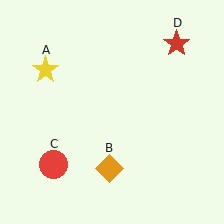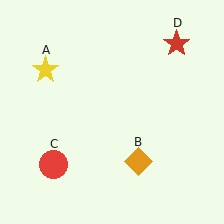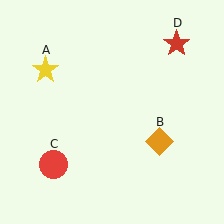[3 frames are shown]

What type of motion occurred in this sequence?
The orange diamond (object B) rotated counterclockwise around the center of the scene.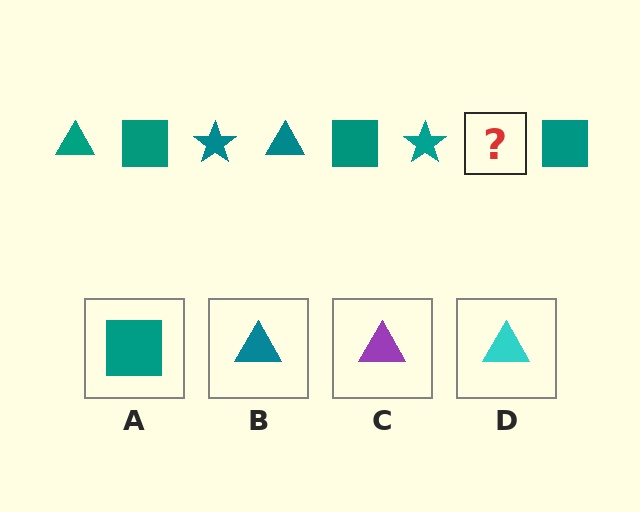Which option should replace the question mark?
Option B.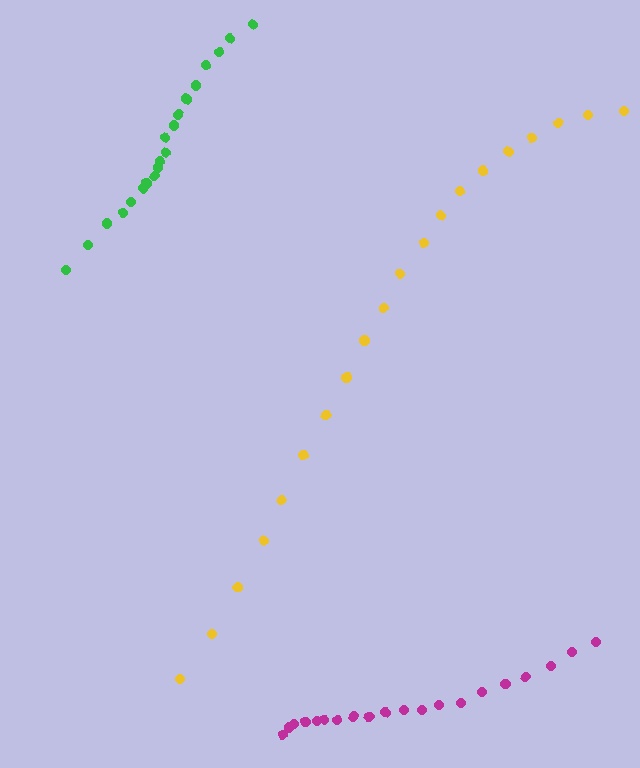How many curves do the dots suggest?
There are 3 distinct paths.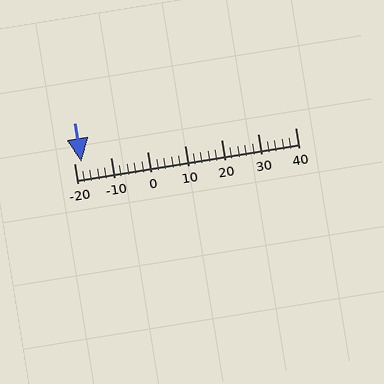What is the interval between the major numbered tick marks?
The major tick marks are spaced 10 units apart.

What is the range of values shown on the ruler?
The ruler shows values from -20 to 40.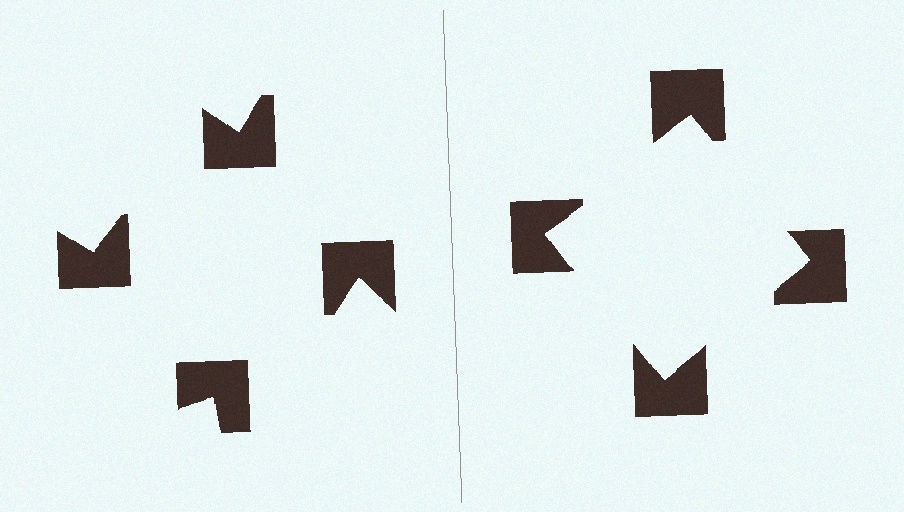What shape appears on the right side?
An illusory square.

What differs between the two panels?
The notched squares are positioned identically on both sides; only the wedge orientations differ. On the right they align to a square; on the left they are misaligned.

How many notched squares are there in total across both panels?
8 — 4 on each side.